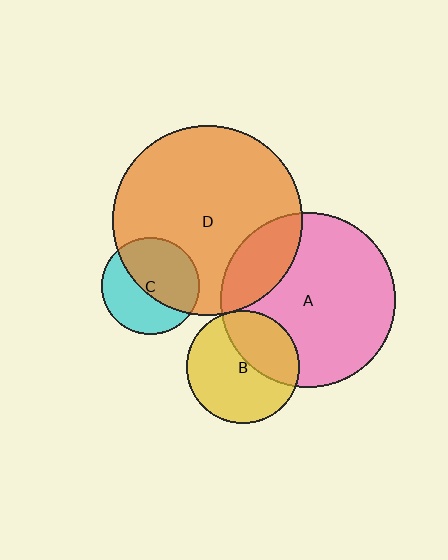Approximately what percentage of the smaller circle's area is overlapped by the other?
Approximately 40%.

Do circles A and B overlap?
Yes.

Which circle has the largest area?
Circle D (orange).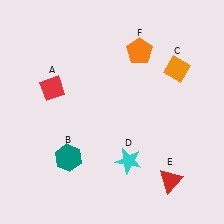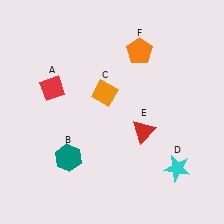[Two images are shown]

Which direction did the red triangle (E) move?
The red triangle (E) moved up.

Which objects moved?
The objects that moved are: the orange diamond (C), the cyan star (D), the red triangle (E).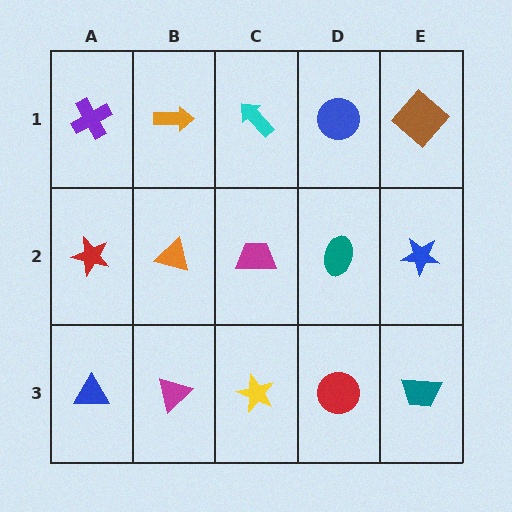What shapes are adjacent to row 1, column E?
A blue star (row 2, column E), a blue circle (row 1, column D).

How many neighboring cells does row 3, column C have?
3.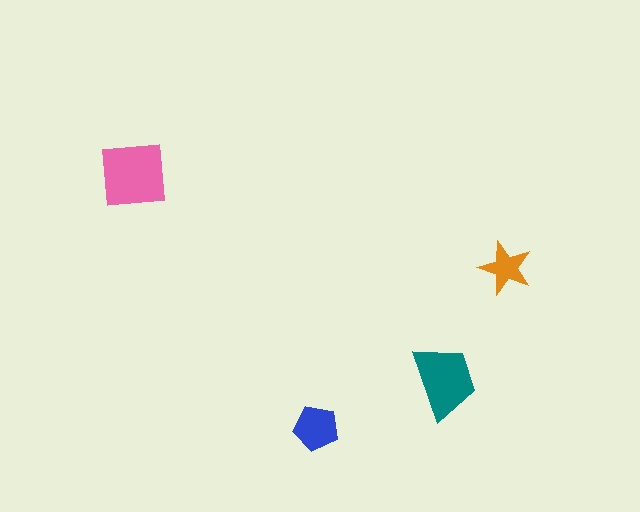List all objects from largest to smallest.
The pink square, the teal trapezoid, the blue pentagon, the orange star.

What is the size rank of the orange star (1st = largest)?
4th.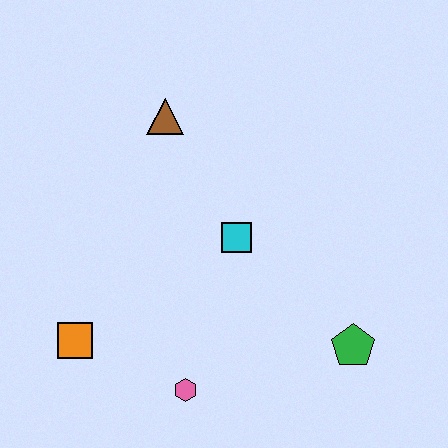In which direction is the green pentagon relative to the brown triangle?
The green pentagon is below the brown triangle.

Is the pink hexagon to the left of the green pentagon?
Yes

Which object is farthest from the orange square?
The green pentagon is farthest from the orange square.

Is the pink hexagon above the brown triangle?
No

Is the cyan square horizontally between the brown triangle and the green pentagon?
Yes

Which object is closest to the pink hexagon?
The orange square is closest to the pink hexagon.